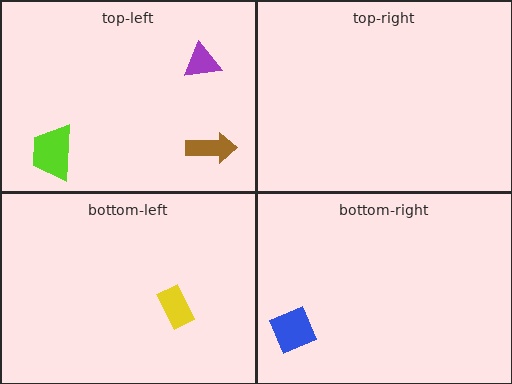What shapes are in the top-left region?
The brown arrow, the purple triangle, the lime trapezoid.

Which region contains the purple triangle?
The top-left region.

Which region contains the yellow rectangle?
The bottom-left region.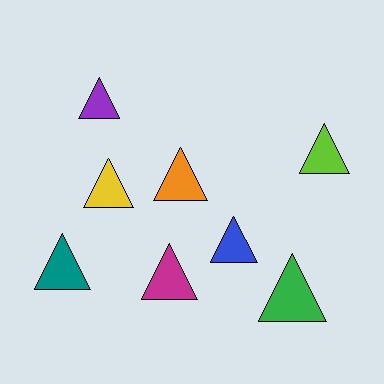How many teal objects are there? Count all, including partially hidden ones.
There is 1 teal object.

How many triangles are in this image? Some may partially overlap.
There are 8 triangles.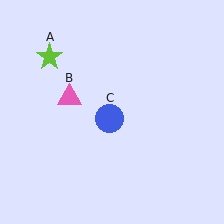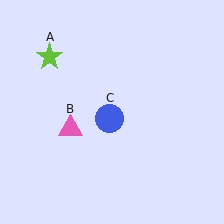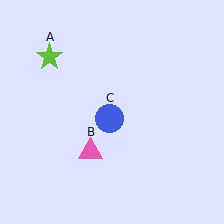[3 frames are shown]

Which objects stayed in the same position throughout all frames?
Lime star (object A) and blue circle (object C) remained stationary.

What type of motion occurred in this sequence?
The pink triangle (object B) rotated counterclockwise around the center of the scene.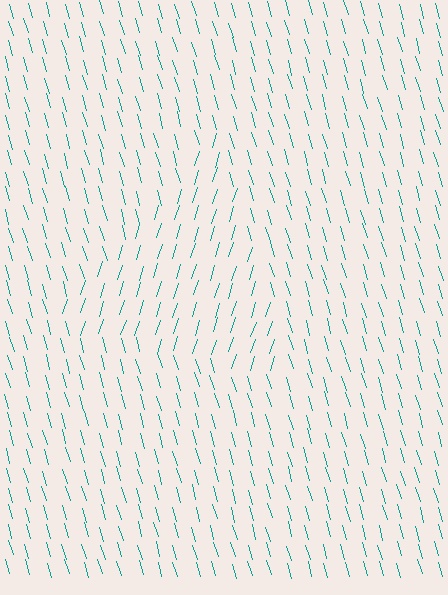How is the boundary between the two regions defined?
The boundary is defined purely by a change in line orientation (approximately 35 degrees difference). All lines are the same color and thickness.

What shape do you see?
I see a triangle.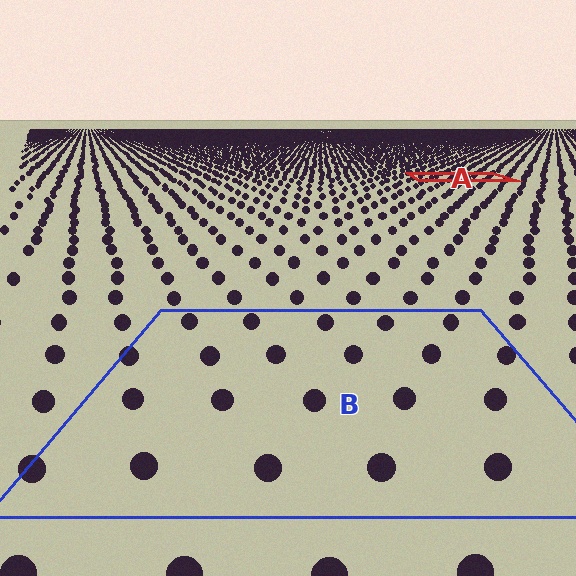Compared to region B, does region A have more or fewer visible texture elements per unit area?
Region A has more texture elements per unit area — they are packed more densely because it is farther away.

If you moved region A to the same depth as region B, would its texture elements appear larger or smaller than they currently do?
They would appear larger. At a closer depth, the same texture elements are projected at a bigger on-screen size.